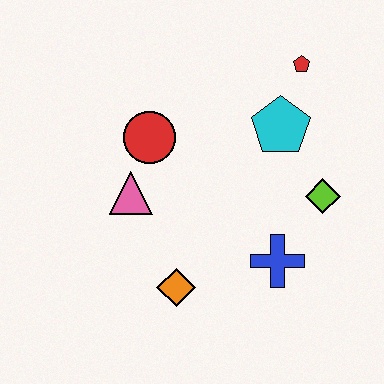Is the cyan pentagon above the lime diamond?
Yes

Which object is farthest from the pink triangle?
The red pentagon is farthest from the pink triangle.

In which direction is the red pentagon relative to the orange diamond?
The red pentagon is above the orange diamond.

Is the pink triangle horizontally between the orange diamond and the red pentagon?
No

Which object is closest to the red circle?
The pink triangle is closest to the red circle.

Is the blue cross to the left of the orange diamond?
No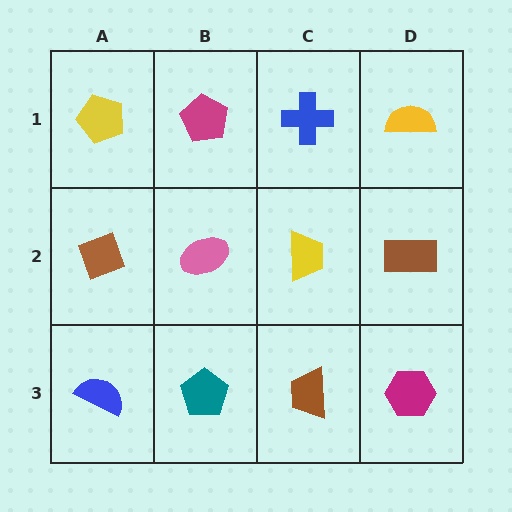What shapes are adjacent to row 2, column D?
A yellow semicircle (row 1, column D), a magenta hexagon (row 3, column D), a yellow trapezoid (row 2, column C).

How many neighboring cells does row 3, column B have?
3.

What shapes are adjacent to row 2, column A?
A yellow pentagon (row 1, column A), a blue semicircle (row 3, column A), a pink ellipse (row 2, column B).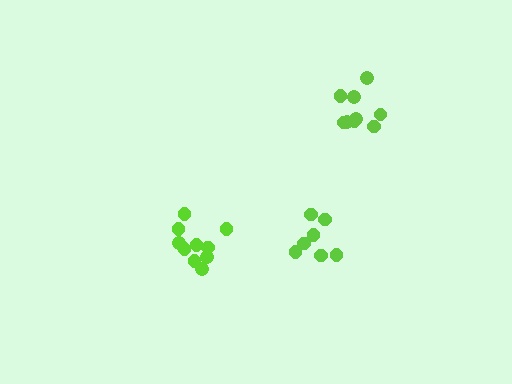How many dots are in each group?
Group 1: 10 dots, Group 2: 7 dots, Group 3: 9 dots (26 total).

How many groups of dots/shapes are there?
There are 3 groups.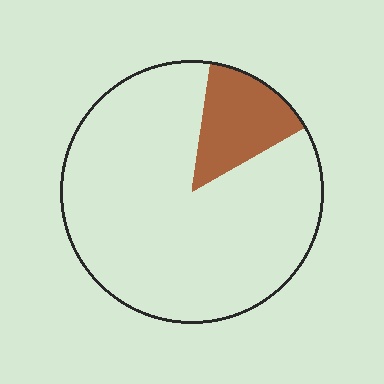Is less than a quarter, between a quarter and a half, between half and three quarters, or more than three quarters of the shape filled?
Less than a quarter.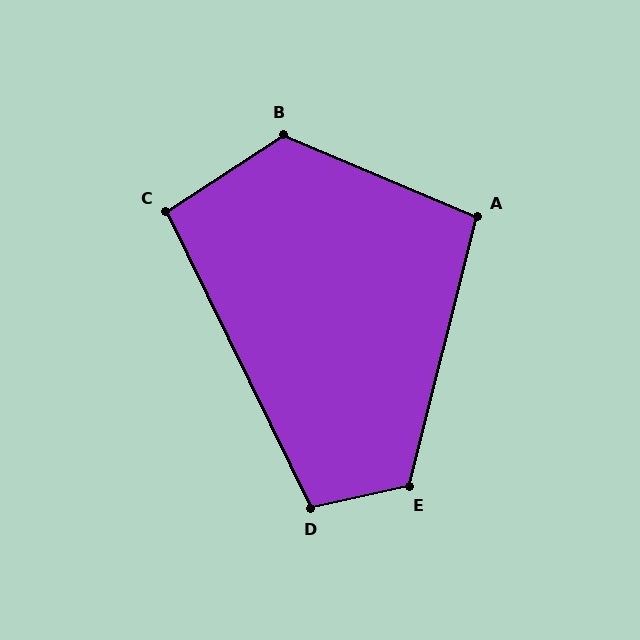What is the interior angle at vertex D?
Approximately 103 degrees (obtuse).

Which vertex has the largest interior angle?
B, at approximately 124 degrees.